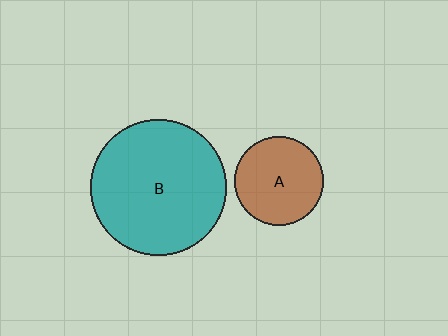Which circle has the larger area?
Circle B (teal).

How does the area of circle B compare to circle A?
Approximately 2.3 times.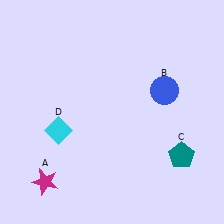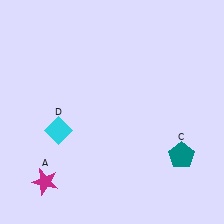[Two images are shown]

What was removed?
The blue circle (B) was removed in Image 2.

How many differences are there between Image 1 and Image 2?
There is 1 difference between the two images.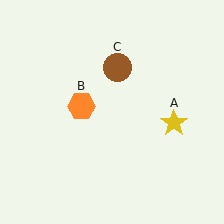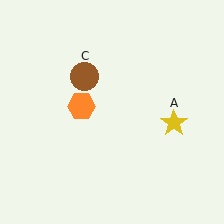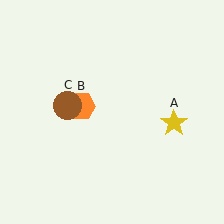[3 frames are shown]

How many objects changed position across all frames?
1 object changed position: brown circle (object C).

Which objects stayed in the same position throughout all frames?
Yellow star (object A) and orange hexagon (object B) remained stationary.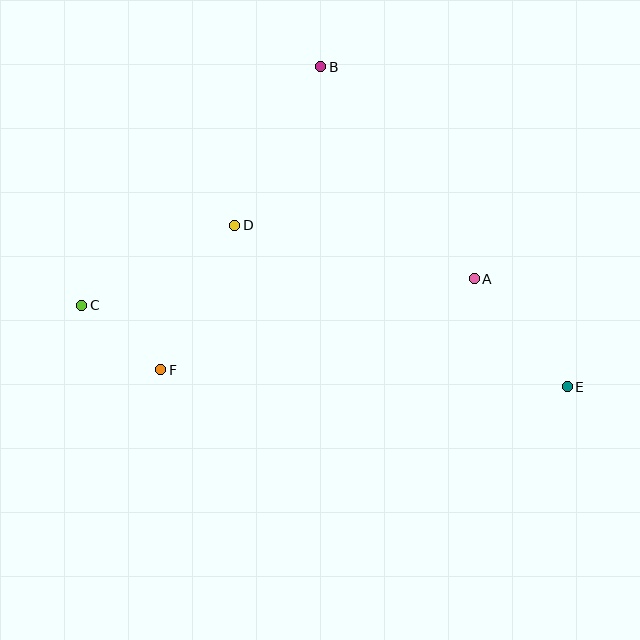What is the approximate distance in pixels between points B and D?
The distance between B and D is approximately 180 pixels.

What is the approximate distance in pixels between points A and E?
The distance between A and E is approximately 143 pixels.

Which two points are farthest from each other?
Points C and E are farthest from each other.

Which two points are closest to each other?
Points C and F are closest to each other.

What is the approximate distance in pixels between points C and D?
The distance between C and D is approximately 173 pixels.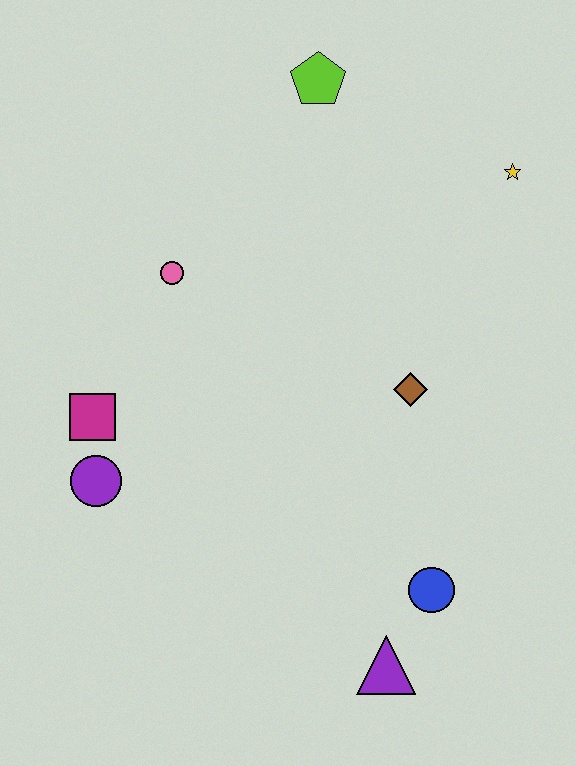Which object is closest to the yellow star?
The lime pentagon is closest to the yellow star.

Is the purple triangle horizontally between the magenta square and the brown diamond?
Yes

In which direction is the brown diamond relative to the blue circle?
The brown diamond is above the blue circle.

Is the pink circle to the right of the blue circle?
No